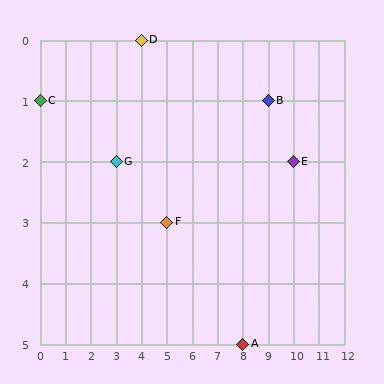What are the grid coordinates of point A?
Point A is at grid coordinates (8, 5).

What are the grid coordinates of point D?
Point D is at grid coordinates (4, 0).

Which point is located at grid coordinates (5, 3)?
Point F is at (5, 3).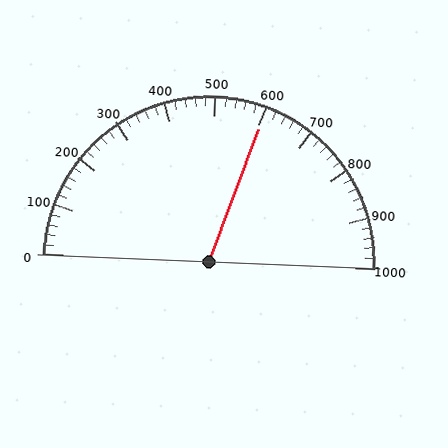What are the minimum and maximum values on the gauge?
The gauge ranges from 0 to 1000.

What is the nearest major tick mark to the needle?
The nearest major tick mark is 600.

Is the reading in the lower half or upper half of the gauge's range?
The reading is in the upper half of the range (0 to 1000).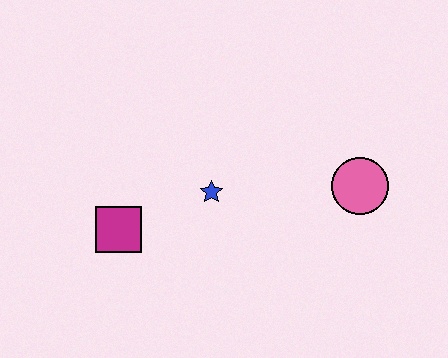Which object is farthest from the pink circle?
The magenta square is farthest from the pink circle.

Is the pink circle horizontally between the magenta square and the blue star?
No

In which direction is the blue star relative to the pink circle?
The blue star is to the left of the pink circle.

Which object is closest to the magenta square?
The blue star is closest to the magenta square.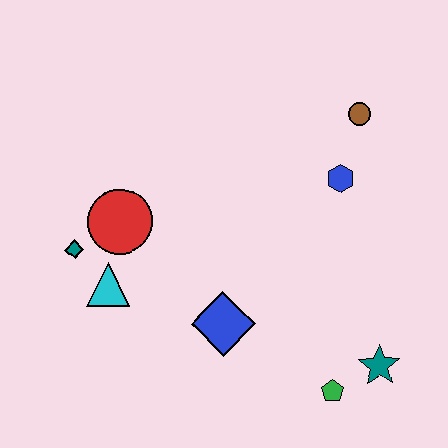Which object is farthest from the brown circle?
The teal diamond is farthest from the brown circle.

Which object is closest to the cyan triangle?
The teal diamond is closest to the cyan triangle.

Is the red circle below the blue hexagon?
Yes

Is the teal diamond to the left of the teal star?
Yes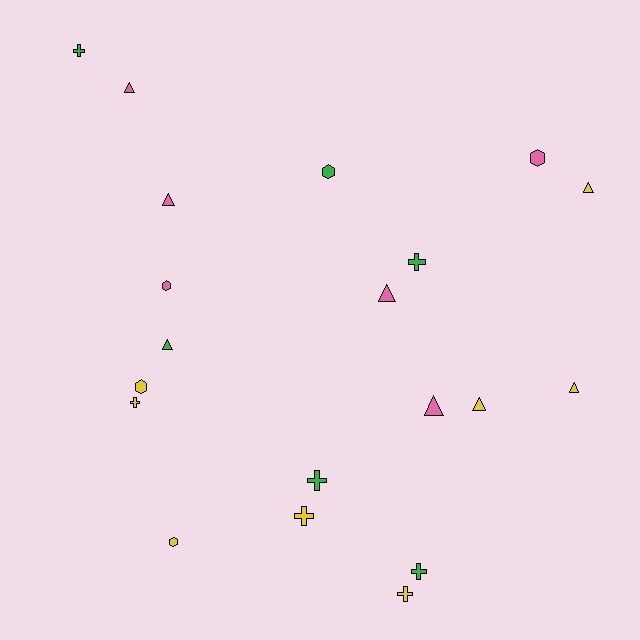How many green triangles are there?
There is 1 green triangle.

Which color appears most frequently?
Yellow, with 8 objects.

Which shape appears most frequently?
Triangle, with 8 objects.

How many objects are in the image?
There are 20 objects.